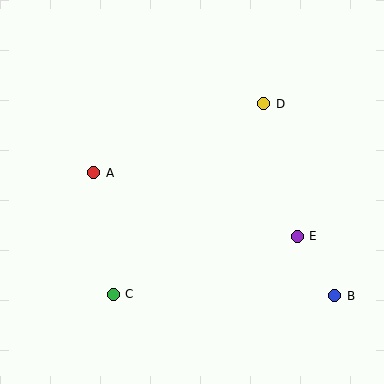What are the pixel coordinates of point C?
Point C is at (113, 294).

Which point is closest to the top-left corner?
Point A is closest to the top-left corner.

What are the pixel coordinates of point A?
Point A is at (94, 173).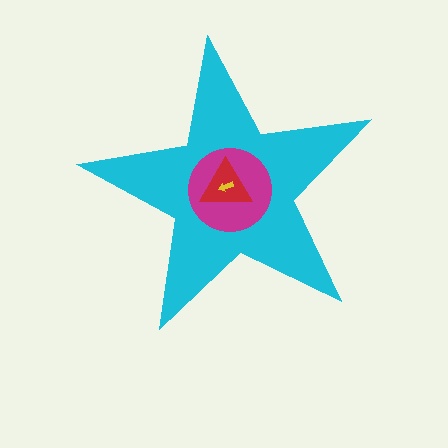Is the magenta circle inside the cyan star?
Yes.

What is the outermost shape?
The cyan star.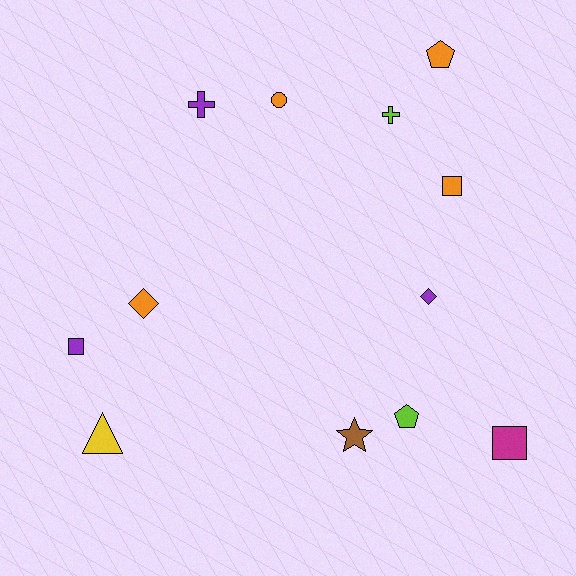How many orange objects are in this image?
There are 4 orange objects.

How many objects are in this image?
There are 12 objects.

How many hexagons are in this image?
There are no hexagons.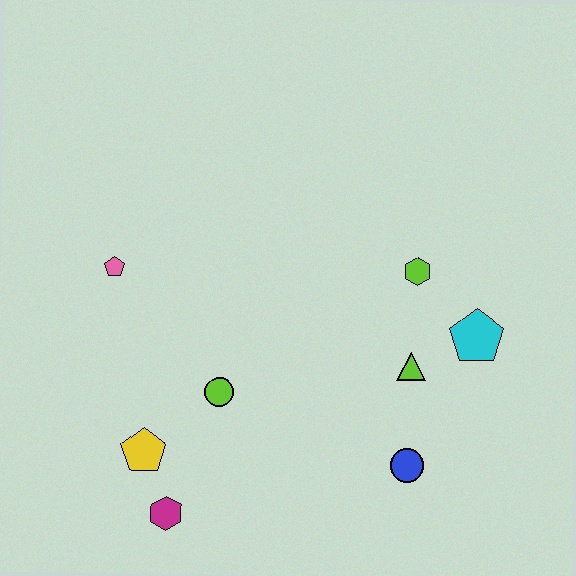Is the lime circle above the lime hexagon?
No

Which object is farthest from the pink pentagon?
The cyan pentagon is farthest from the pink pentagon.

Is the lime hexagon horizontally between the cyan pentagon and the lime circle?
Yes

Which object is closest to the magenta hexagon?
The yellow pentagon is closest to the magenta hexagon.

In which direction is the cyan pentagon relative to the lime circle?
The cyan pentagon is to the right of the lime circle.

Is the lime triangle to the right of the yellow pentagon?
Yes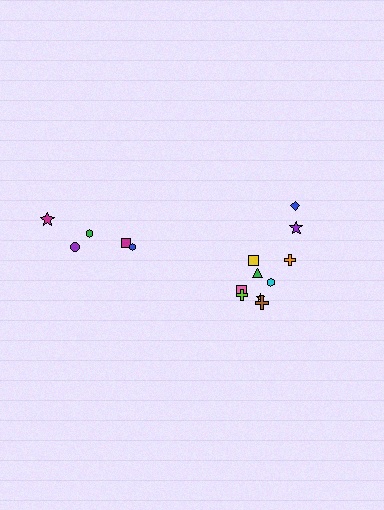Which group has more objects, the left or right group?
The right group.